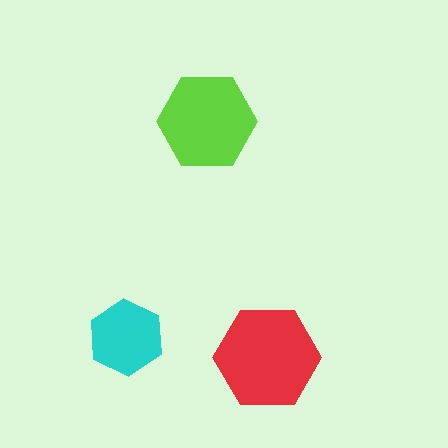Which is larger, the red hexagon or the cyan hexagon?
The red one.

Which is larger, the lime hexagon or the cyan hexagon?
The lime one.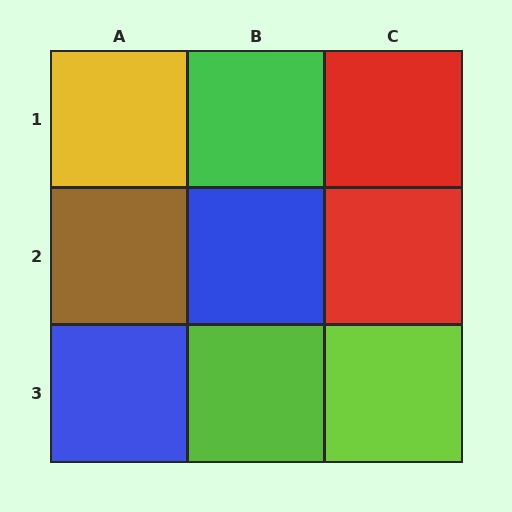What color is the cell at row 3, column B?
Lime.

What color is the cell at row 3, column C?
Lime.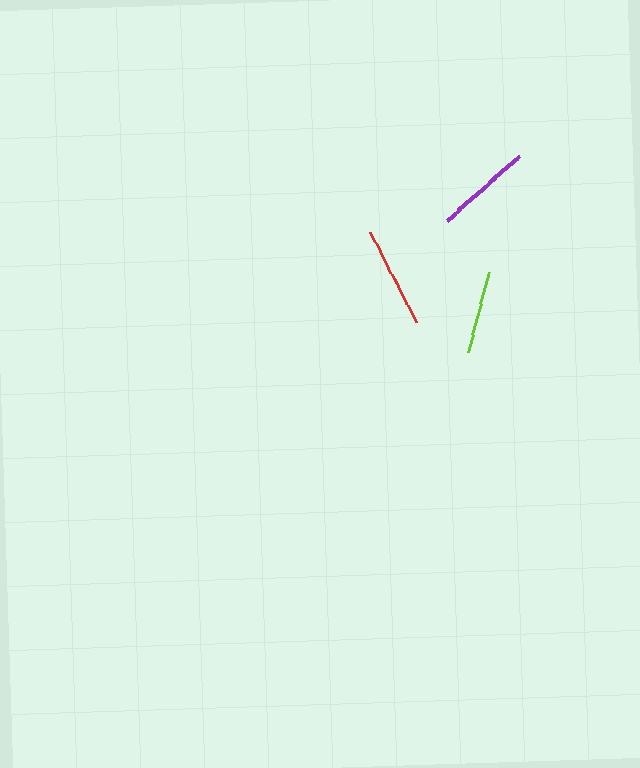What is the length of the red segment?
The red segment is approximately 100 pixels long.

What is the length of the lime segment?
The lime segment is approximately 83 pixels long.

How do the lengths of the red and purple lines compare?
The red and purple lines are approximately the same length.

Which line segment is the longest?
The red line is the longest at approximately 100 pixels.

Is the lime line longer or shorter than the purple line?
The purple line is longer than the lime line.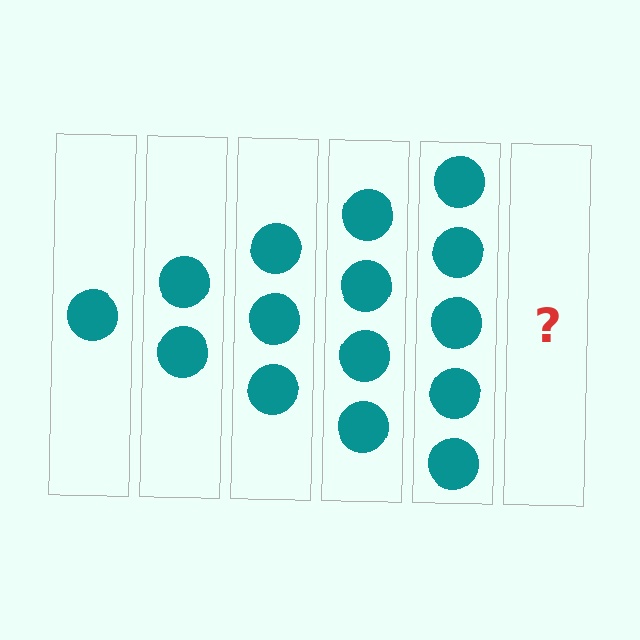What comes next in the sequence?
The next element should be 6 circles.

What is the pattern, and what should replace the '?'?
The pattern is that each step adds one more circle. The '?' should be 6 circles.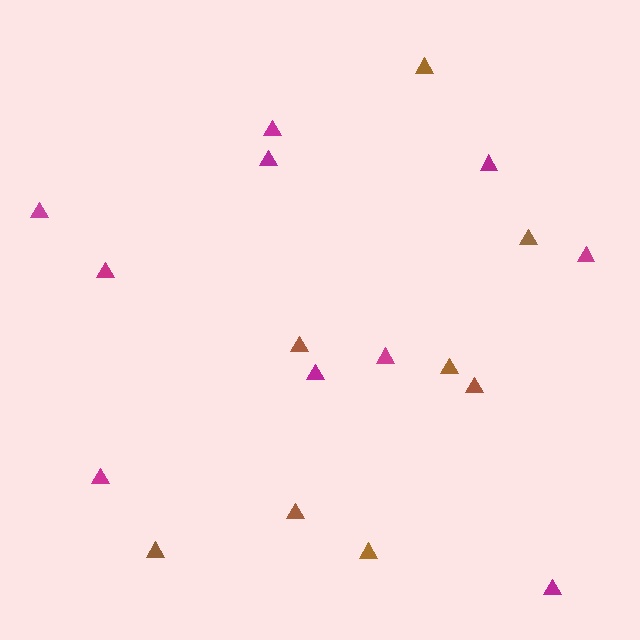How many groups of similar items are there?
There are 2 groups: one group of magenta triangles (10) and one group of brown triangles (8).